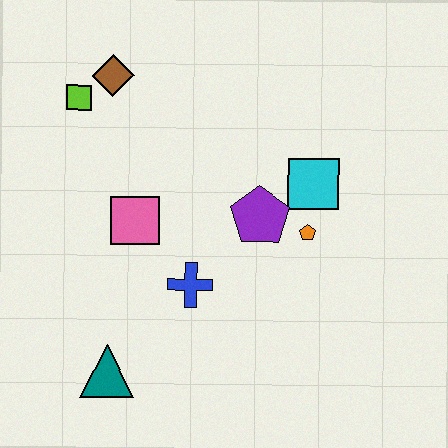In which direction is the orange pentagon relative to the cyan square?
The orange pentagon is below the cyan square.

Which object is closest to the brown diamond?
The lime square is closest to the brown diamond.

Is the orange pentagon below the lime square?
Yes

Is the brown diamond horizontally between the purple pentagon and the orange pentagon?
No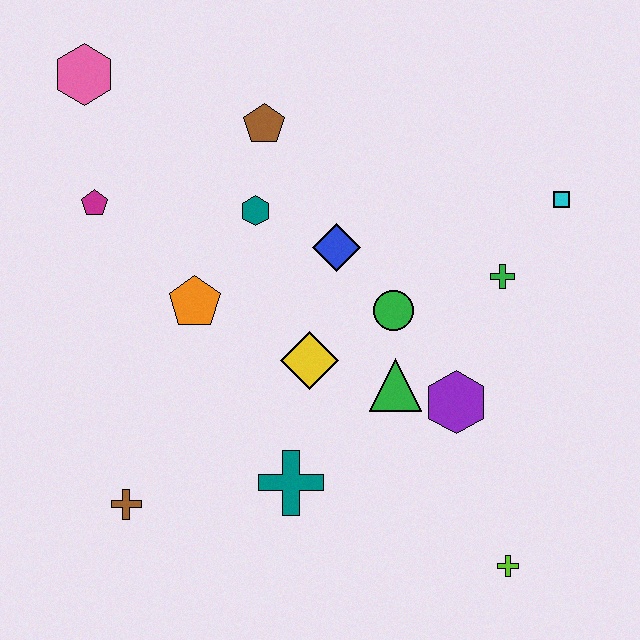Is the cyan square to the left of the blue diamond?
No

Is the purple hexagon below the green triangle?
Yes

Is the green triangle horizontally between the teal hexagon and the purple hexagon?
Yes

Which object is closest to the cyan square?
The green cross is closest to the cyan square.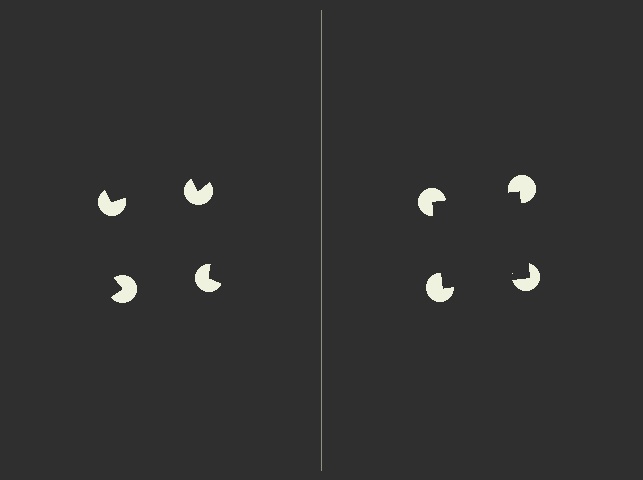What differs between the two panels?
The pac-man discs are positioned identically on both sides; only the wedge orientations differ. On the right they align to a square; on the left they are misaligned.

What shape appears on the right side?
An illusory square.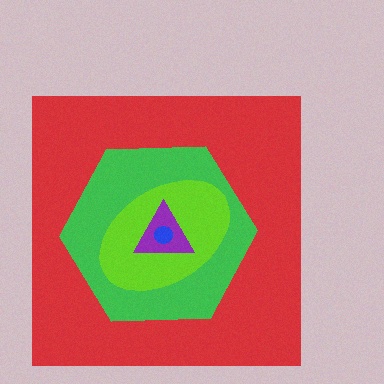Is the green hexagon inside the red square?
Yes.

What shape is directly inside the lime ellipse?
The purple triangle.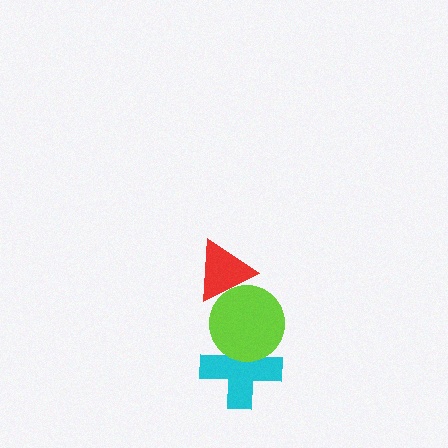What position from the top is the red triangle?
The red triangle is 1st from the top.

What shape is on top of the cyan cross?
The lime circle is on top of the cyan cross.